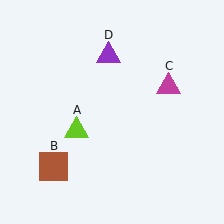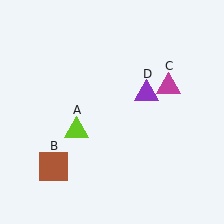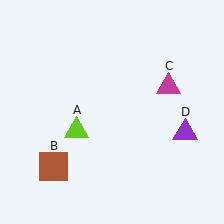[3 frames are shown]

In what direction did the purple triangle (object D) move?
The purple triangle (object D) moved down and to the right.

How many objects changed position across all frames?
1 object changed position: purple triangle (object D).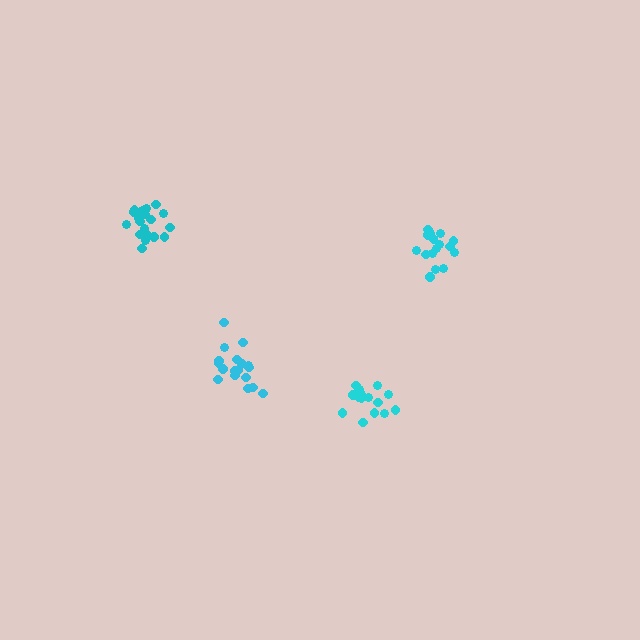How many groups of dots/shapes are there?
There are 4 groups.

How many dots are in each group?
Group 1: 19 dots, Group 2: 15 dots, Group 3: 16 dots, Group 4: 18 dots (68 total).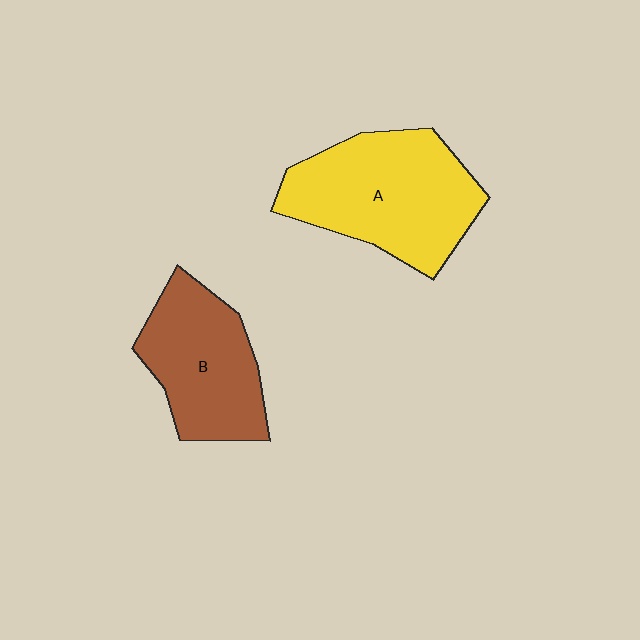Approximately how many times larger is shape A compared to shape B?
Approximately 1.3 times.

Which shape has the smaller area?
Shape B (brown).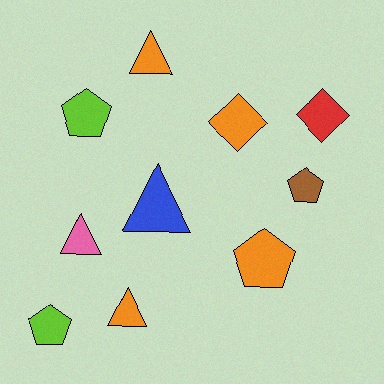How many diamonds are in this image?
There are 2 diamonds.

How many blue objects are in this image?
There is 1 blue object.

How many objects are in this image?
There are 10 objects.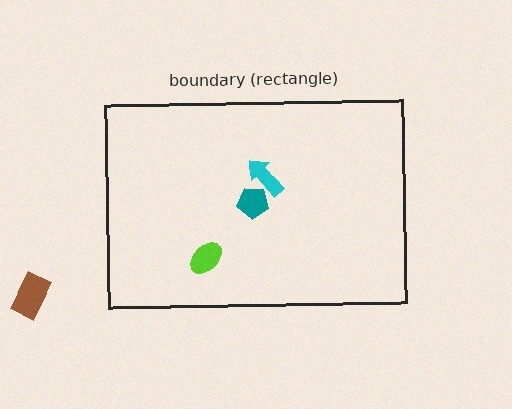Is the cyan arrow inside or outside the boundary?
Inside.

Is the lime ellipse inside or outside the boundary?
Inside.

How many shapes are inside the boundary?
3 inside, 1 outside.